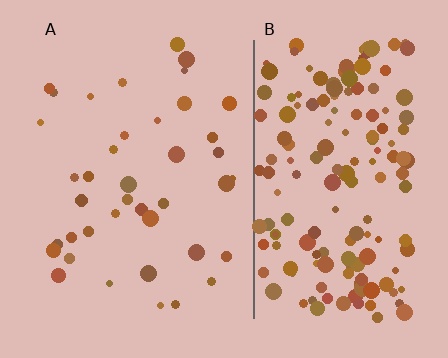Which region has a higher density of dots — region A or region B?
B (the right).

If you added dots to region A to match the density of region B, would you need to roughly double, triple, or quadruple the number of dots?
Approximately quadruple.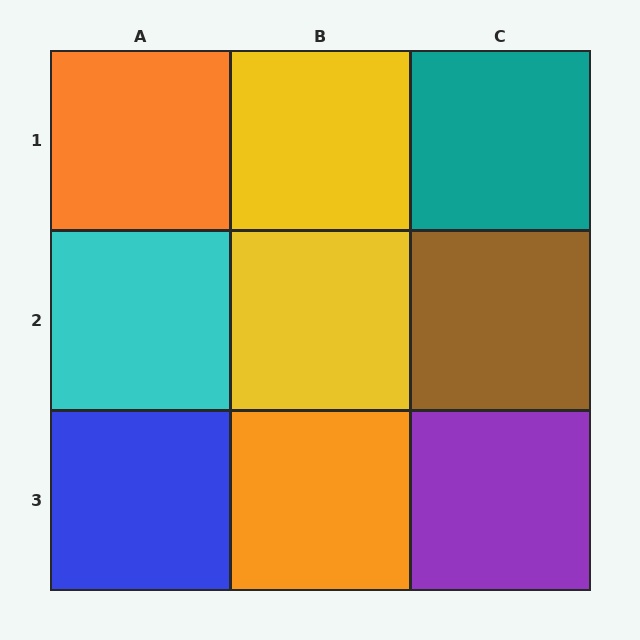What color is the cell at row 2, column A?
Cyan.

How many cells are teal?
1 cell is teal.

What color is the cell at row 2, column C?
Brown.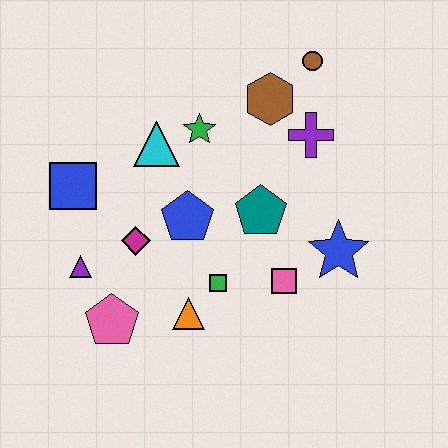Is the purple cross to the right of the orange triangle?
Yes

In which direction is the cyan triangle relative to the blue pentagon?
The cyan triangle is above the blue pentagon.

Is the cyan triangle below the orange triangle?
No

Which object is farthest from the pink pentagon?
The brown circle is farthest from the pink pentagon.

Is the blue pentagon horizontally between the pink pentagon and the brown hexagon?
Yes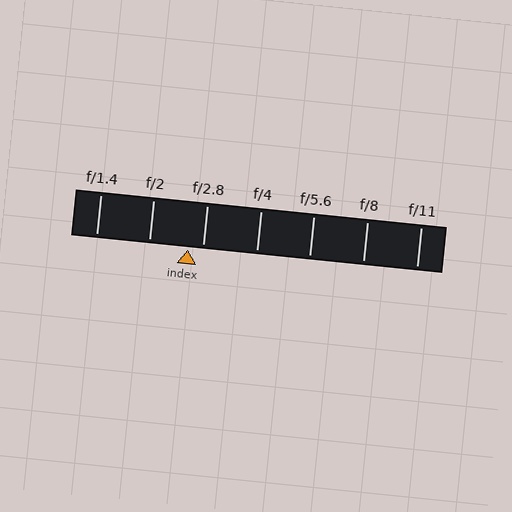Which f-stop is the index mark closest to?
The index mark is closest to f/2.8.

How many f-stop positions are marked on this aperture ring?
There are 7 f-stop positions marked.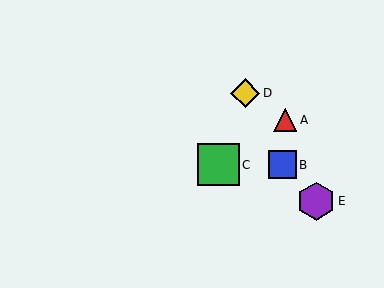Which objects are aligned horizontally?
Objects B, C are aligned horizontally.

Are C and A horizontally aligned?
No, C is at y≈165 and A is at y≈120.